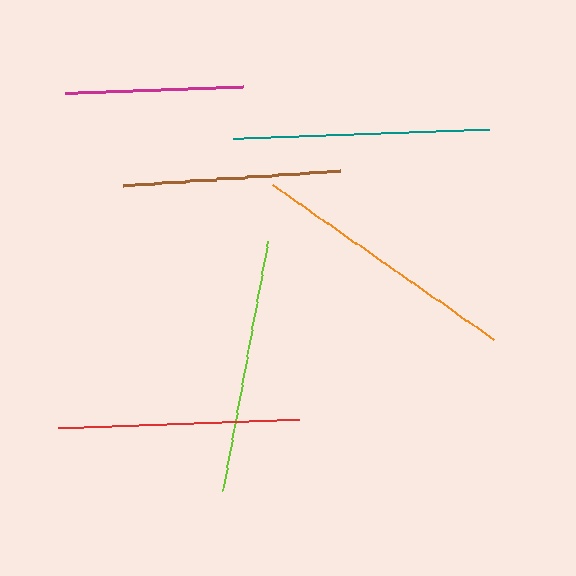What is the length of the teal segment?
The teal segment is approximately 257 pixels long.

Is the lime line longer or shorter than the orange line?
The orange line is longer than the lime line.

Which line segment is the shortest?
The magenta line is the shortest at approximately 178 pixels.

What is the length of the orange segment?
The orange segment is approximately 270 pixels long.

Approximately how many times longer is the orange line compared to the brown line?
The orange line is approximately 1.2 times the length of the brown line.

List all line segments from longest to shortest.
From longest to shortest: orange, teal, lime, red, brown, magenta.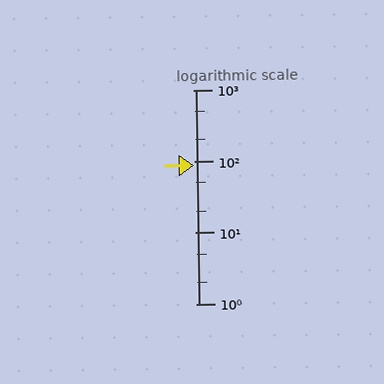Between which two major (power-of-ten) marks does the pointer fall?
The pointer is between 10 and 100.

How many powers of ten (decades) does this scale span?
The scale spans 3 decades, from 1 to 1000.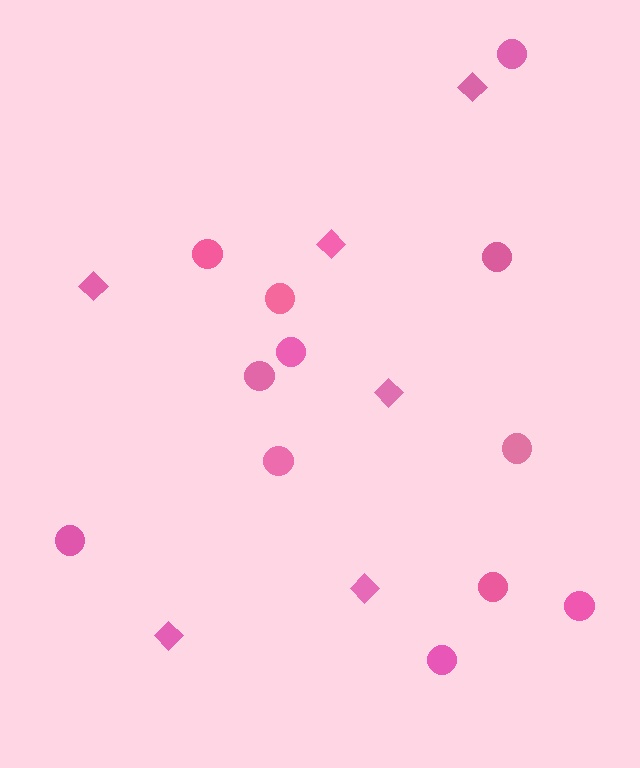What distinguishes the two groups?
There are 2 groups: one group of diamonds (6) and one group of circles (12).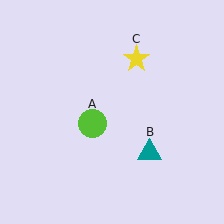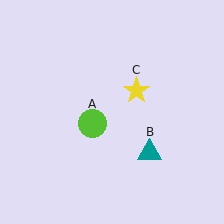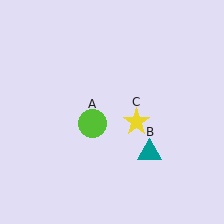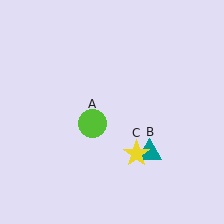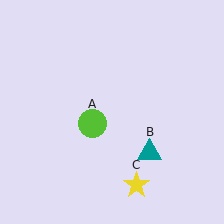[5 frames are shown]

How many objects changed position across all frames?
1 object changed position: yellow star (object C).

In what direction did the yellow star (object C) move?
The yellow star (object C) moved down.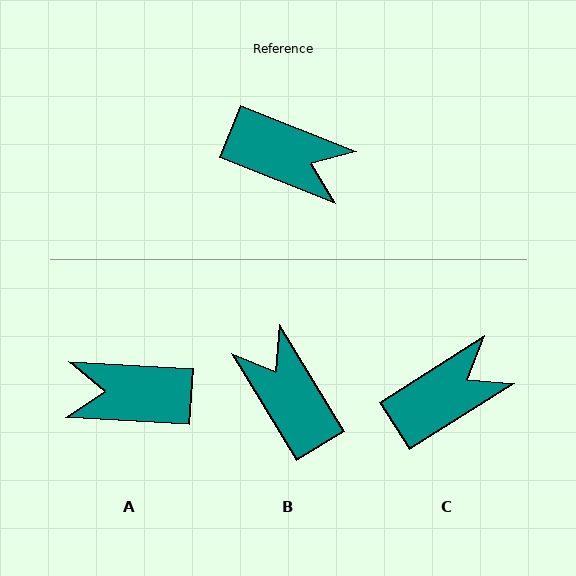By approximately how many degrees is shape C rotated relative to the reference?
Approximately 54 degrees counter-clockwise.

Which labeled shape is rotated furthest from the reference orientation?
A, about 161 degrees away.